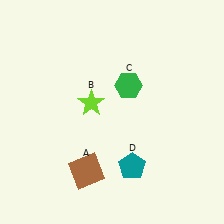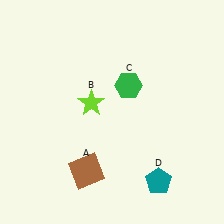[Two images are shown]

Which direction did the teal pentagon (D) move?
The teal pentagon (D) moved right.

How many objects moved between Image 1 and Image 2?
1 object moved between the two images.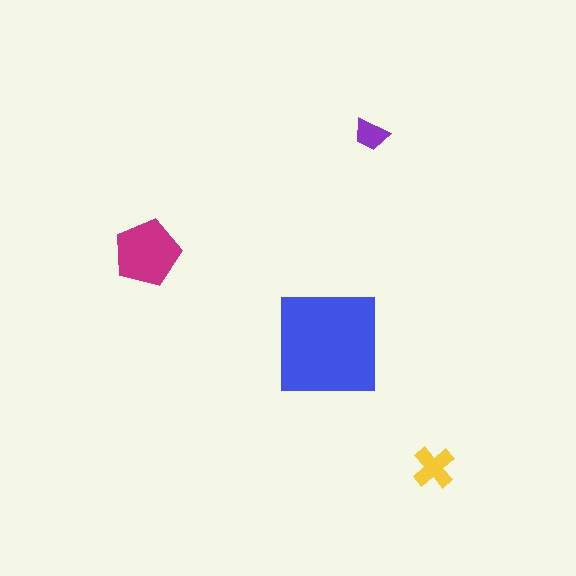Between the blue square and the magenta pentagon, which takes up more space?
The blue square.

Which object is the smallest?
The purple trapezoid.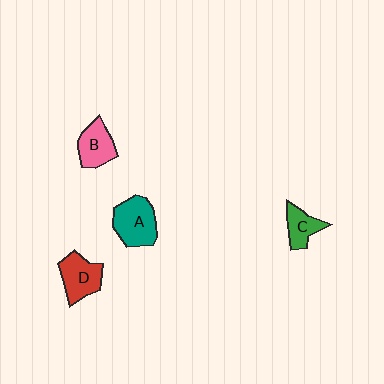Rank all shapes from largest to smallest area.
From largest to smallest: A (teal), D (red), B (pink), C (green).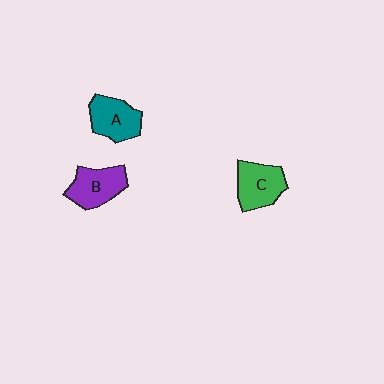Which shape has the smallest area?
Shape A (teal).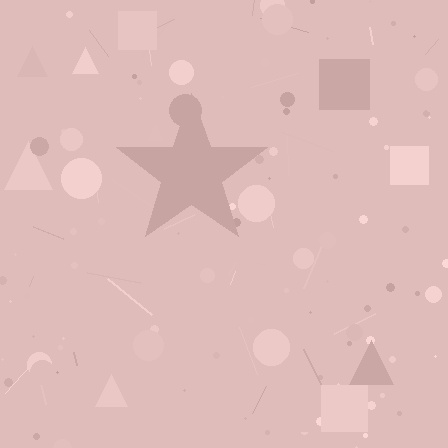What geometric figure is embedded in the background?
A star is embedded in the background.